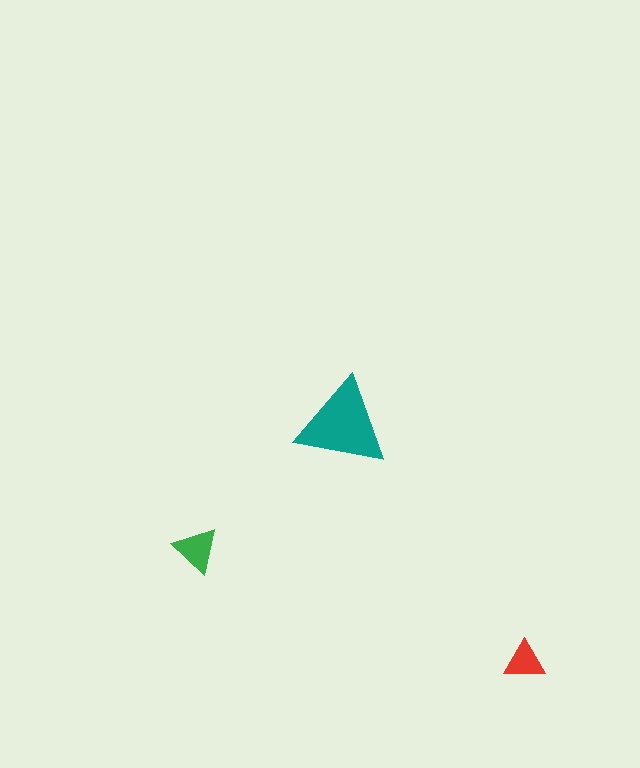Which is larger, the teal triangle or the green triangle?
The teal one.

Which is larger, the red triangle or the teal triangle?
The teal one.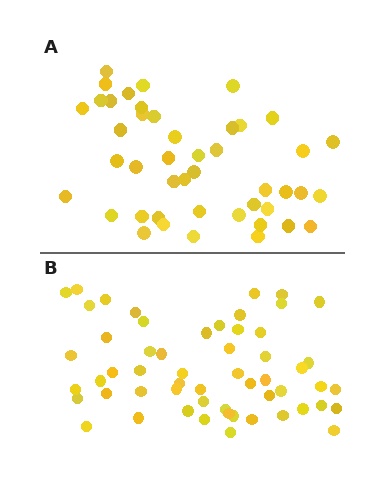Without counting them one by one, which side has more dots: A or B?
Region B (the bottom region) has more dots.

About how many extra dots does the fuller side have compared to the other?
Region B has roughly 12 or so more dots than region A.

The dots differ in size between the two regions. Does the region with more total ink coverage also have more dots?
No. Region A has more total ink coverage because its dots are larger, but region B actually contains more individual dots. Total area can be misleading — the number of items is what matters here.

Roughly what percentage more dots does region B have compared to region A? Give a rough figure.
About 25% more.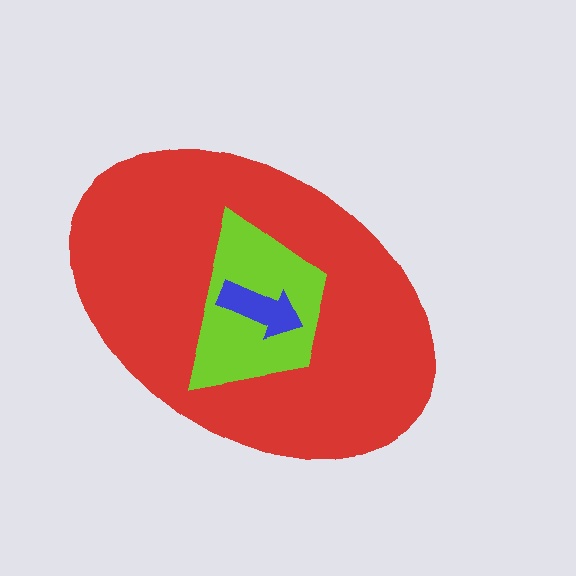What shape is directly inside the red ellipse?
The lime trapezoid.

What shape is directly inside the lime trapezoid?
The blue arrow.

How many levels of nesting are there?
3.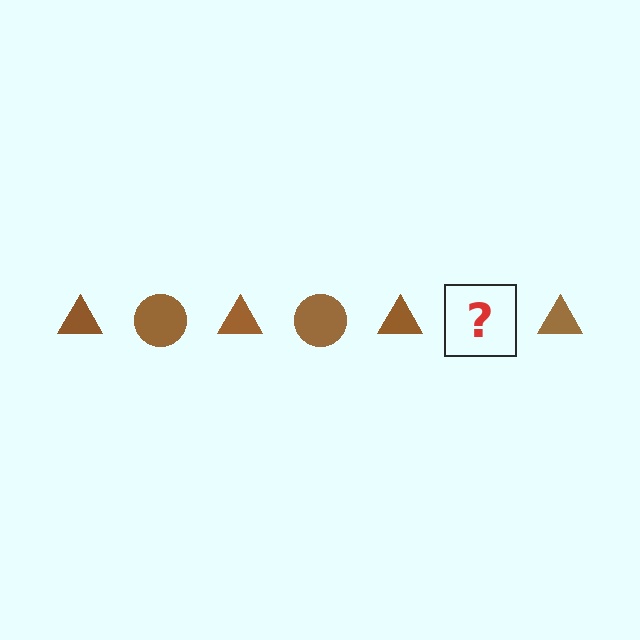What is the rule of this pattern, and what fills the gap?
The rule is that the pattern cycles through triangle, circle shapes in brown. The gap should be filled with a brown circle.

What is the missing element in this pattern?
The missing element is a brown circle.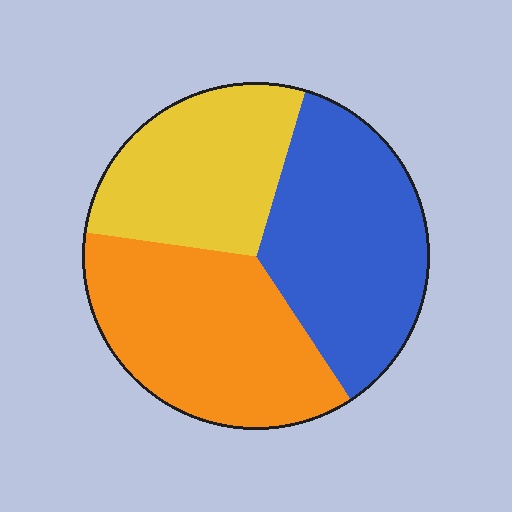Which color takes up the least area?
Yellow, at roughly 30%.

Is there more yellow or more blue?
Blue.